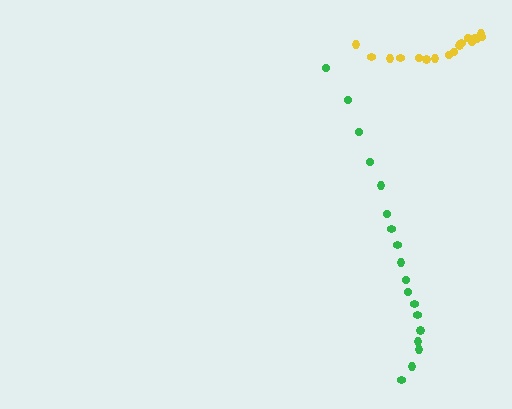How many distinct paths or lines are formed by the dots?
There are 2 distinct paths.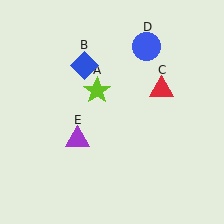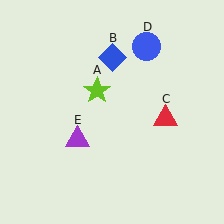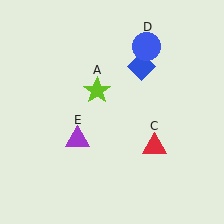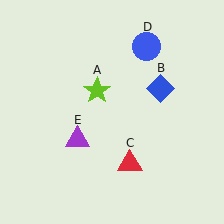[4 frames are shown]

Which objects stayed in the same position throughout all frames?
Lime star (object A) and blue circle (object D) and purple triangle (object E) remained stationary.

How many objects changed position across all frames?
2 objects changed position: blue diamond (object B), red triangle (object C).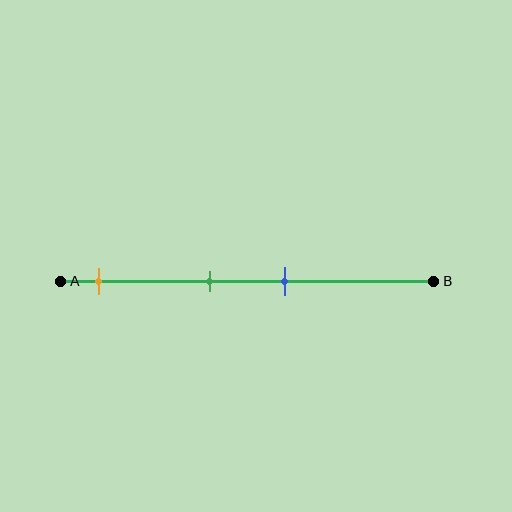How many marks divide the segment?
There are 3 marks dividing the segment.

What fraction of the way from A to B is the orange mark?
The orange mark is approximately 10% (0.1) of the way from A to B.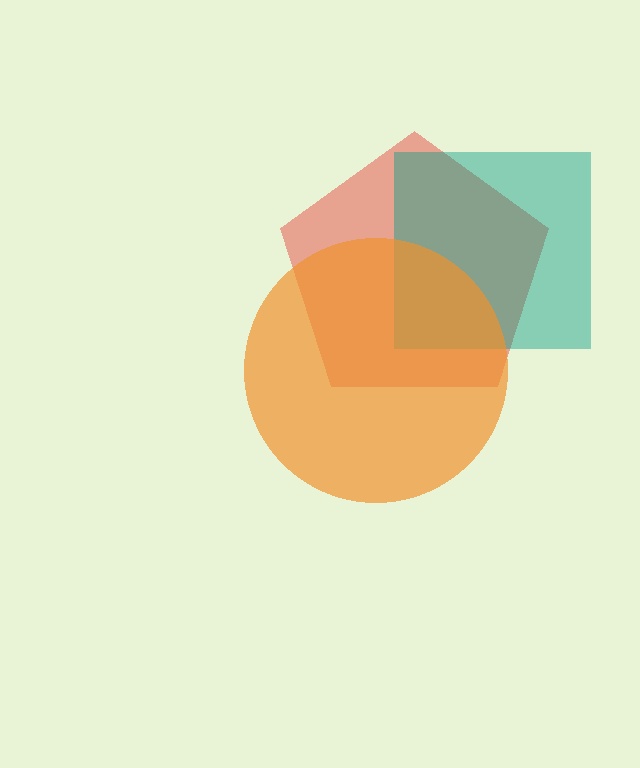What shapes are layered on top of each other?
The layered shapes are: a red pentagon, a teal square, an orange circle.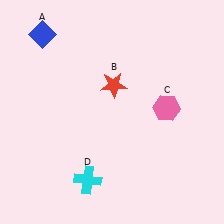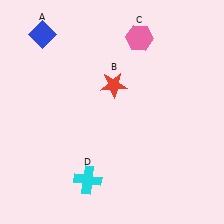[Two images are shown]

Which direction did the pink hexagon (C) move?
The pink hexagon (C) moved up.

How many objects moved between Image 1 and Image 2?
1 object moved between the two images.